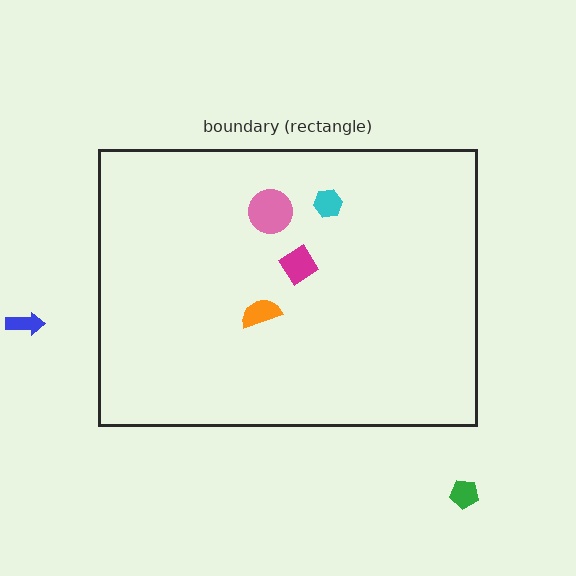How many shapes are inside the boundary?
4 inside, 2 outside.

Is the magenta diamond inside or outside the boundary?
Inside.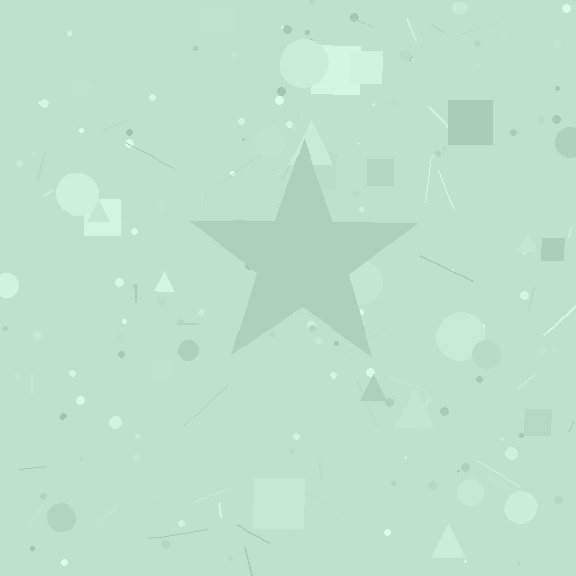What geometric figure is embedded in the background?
A star is embedded in the background.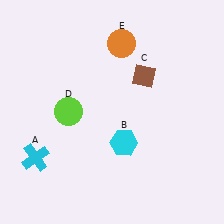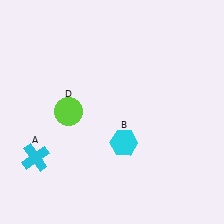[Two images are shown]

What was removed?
The orange circle (E), the brown diamond (C) were removed in Image 2.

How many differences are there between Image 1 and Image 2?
There are 2 differences between the two images.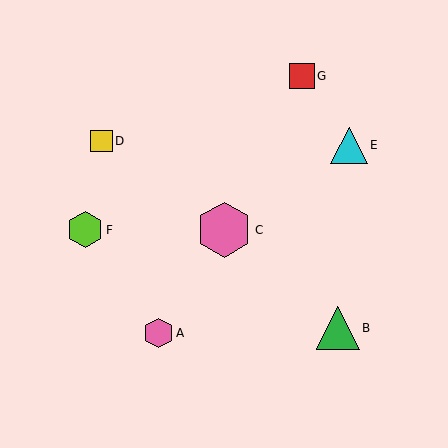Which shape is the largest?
The pink hexagon (labeled C) is the largest.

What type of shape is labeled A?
Shape A is a pink hexagon.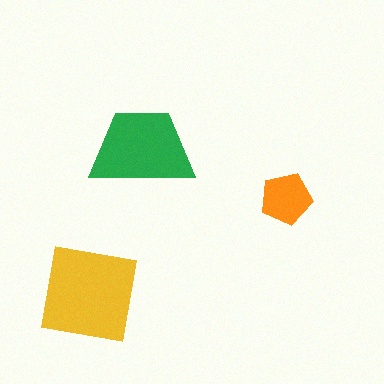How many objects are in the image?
There are 3 objects in the image.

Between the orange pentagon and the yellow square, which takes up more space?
The yellow square.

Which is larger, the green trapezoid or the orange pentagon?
The green trapezoid.